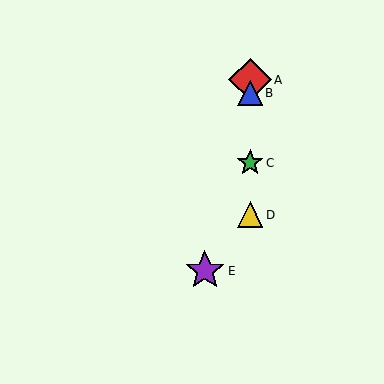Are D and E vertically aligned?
No, D is at x≈250 and E is at x≈205.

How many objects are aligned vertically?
4 objects (A, B, C, D) are aligned vertically.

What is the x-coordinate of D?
Object D is at x≈250.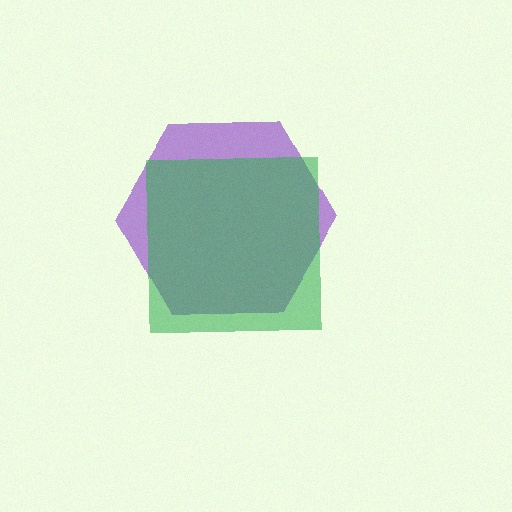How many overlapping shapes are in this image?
There are 2 overlapping shapes in the image.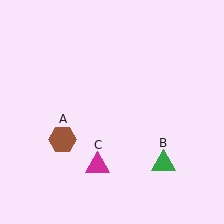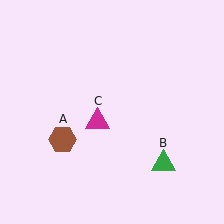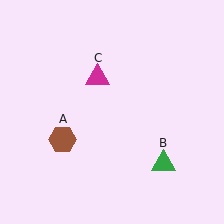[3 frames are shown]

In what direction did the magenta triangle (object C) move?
The magenta triangle (object C) moved up.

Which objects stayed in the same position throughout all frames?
Brown hexagon (object A) and green triangle (object B) remained stationary.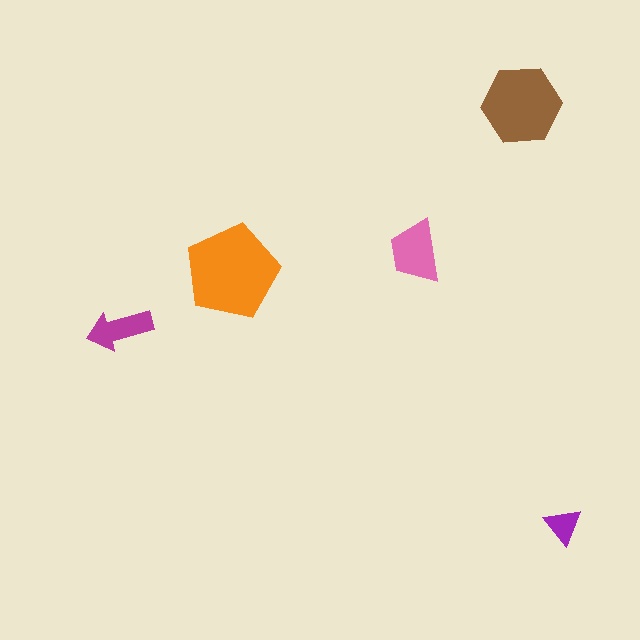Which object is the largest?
The orange pentagon.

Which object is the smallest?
The purple triangle.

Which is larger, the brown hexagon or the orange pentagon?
The orange pentagon.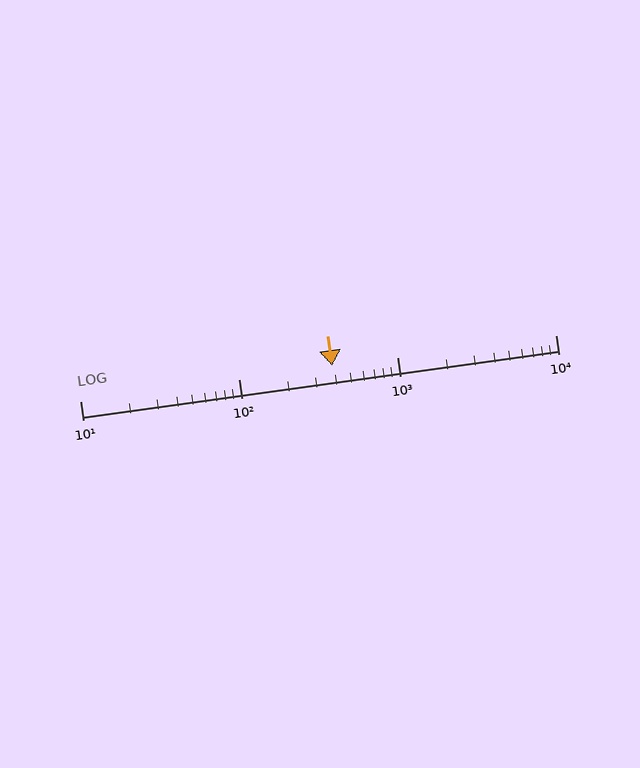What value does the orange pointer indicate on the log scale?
The pointer indicates approximately 390.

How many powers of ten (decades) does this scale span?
The scale spans 3 decades, from 10 to 10000.